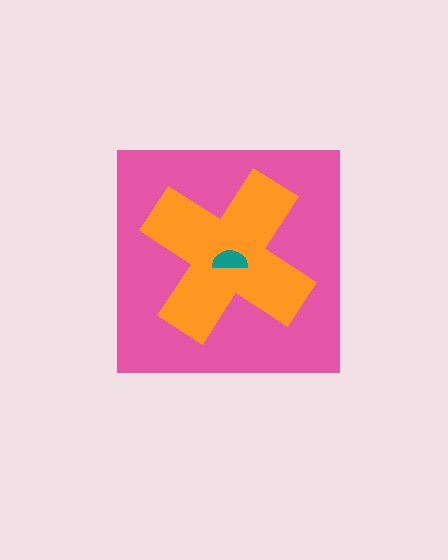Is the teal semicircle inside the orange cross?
Yes.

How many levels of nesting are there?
3.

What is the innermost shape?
The teal semicircle.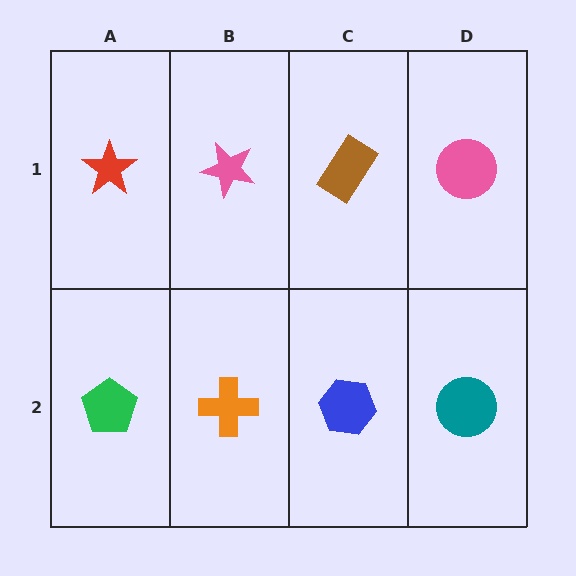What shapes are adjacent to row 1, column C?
A blue hexagon (row 2, column C), a pink star (row 1, column B), a pink circle (row 1, column D).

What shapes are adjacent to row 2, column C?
A brown rectangle (row 1, column C), an orange cross (row 2, column B), a teal circle (row 2, column D).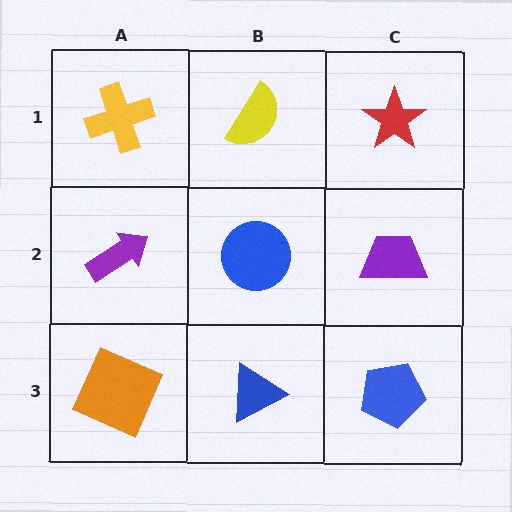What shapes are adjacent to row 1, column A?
A purple arrow (row 2, column A), a yellow semicircle (row 1, column B).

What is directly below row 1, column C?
A purple trapezoid.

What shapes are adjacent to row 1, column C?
A purple trapezoid (row 2, column C), a yellow semicircle (row 1, column B).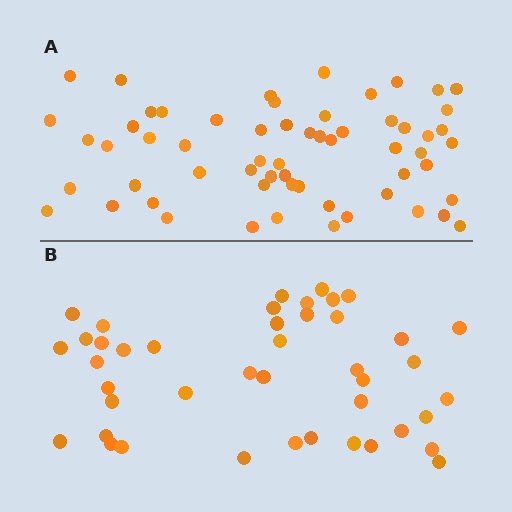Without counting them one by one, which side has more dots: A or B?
Region A (the top region) has more dots.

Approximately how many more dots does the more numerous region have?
Region A has approximately 15 more dots than region B.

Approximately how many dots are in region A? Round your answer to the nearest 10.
About 60 dots.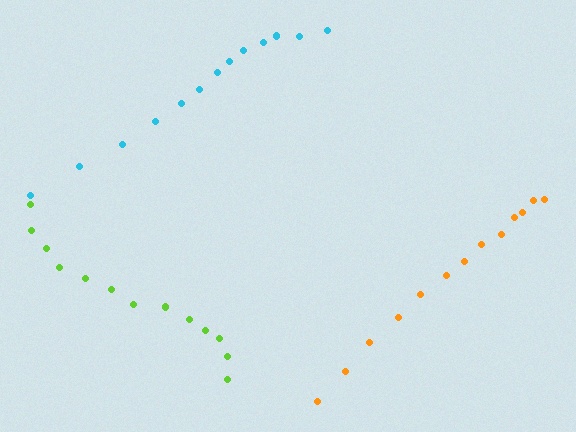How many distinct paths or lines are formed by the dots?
There are 3 distinct paths.